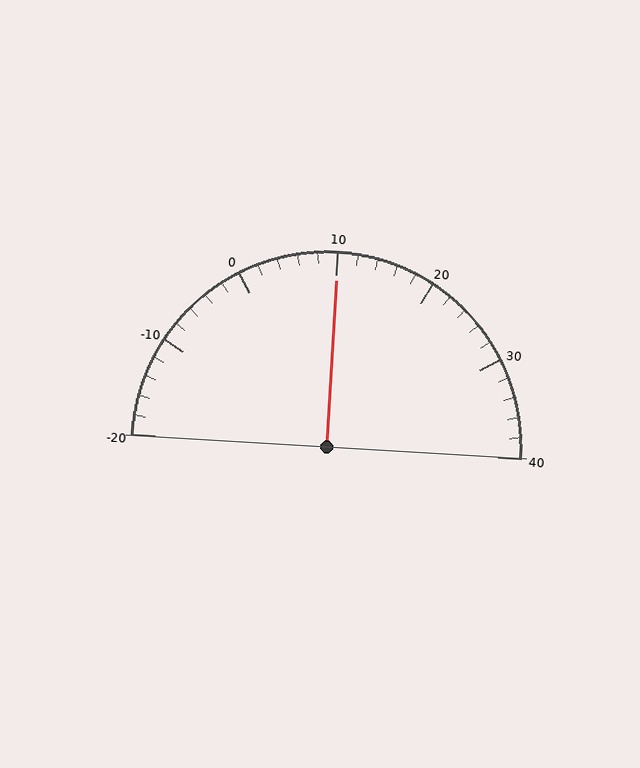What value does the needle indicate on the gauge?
The needle indicates approximately 10.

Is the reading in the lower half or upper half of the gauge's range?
The reading is in the upper half of the range (-20 to 40).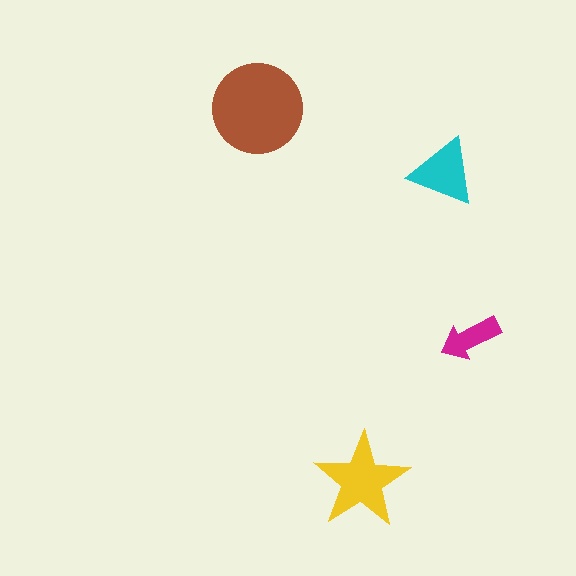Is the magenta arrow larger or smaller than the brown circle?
Smaller.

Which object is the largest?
The brown circle.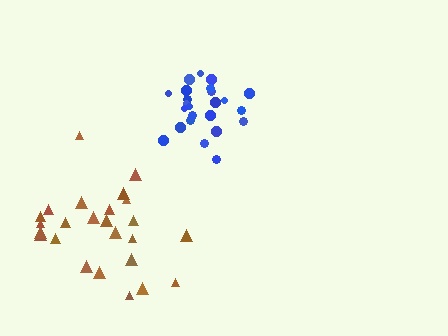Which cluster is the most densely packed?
Blue.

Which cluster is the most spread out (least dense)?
Brown.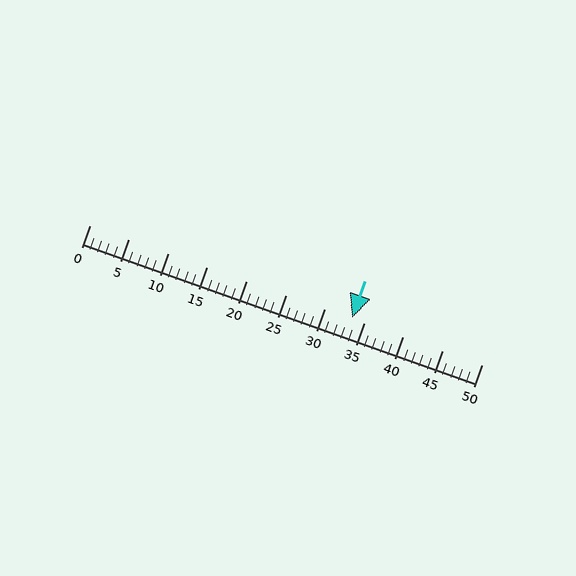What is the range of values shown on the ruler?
The ruler shows values from 0 to 50.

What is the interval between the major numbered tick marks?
The major tick marks are spaced 5 units apart.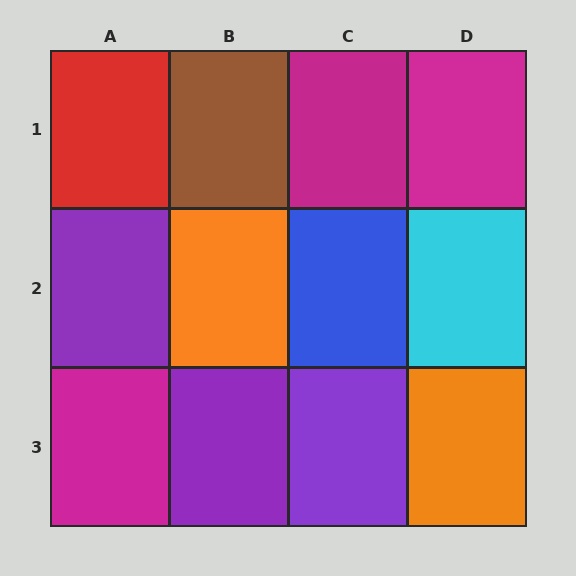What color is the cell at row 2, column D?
Cyan.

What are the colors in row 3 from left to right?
Magenta, purple, purple, orange.